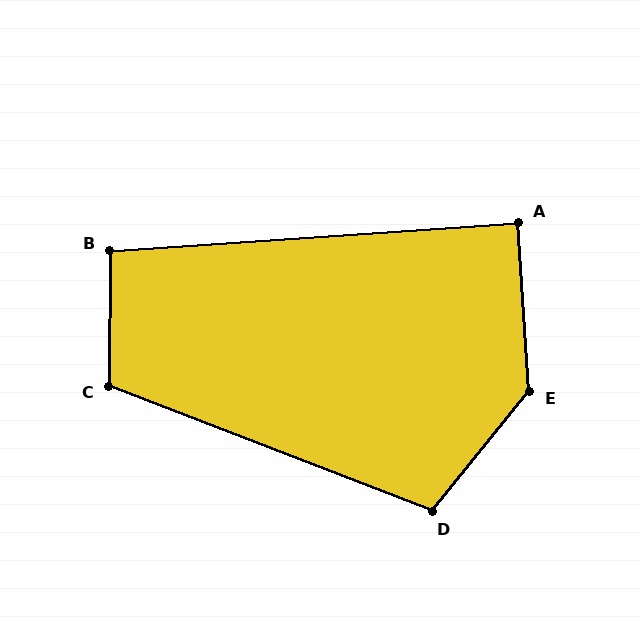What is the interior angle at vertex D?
Approximately 108 degrees (obtuse).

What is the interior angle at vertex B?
Approximately 94 degrees (approximately right).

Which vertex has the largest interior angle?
E, at approximately 137 degrees.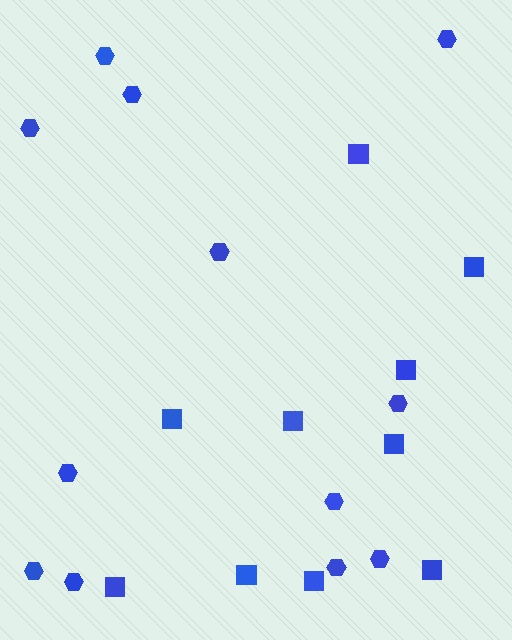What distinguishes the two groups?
There are 2 groups: one group of squares (10) and one group of hexagons (12).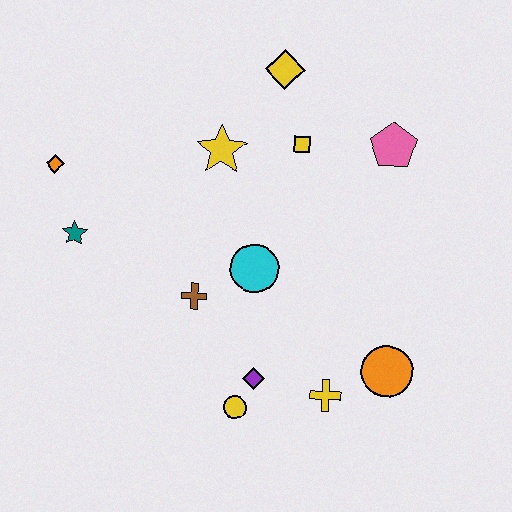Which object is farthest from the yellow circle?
The yellow diamond is farthest from the yellow circle.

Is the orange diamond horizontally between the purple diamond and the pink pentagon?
No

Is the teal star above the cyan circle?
Yes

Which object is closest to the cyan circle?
The brown cross is closest to the cyan circle.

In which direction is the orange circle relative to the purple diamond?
The orange circle is to the right of the purple diamond.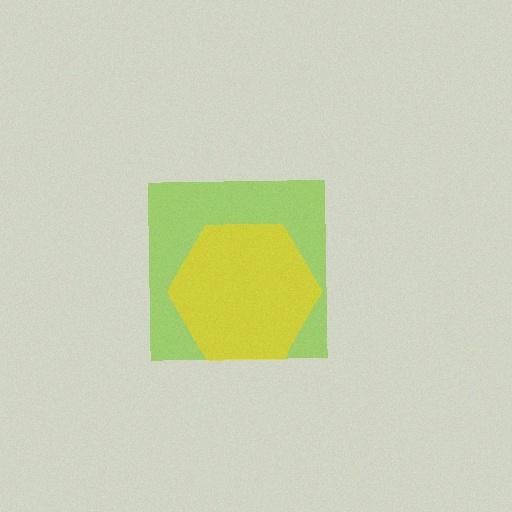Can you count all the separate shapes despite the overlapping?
Yes, there are 2 separate shapes.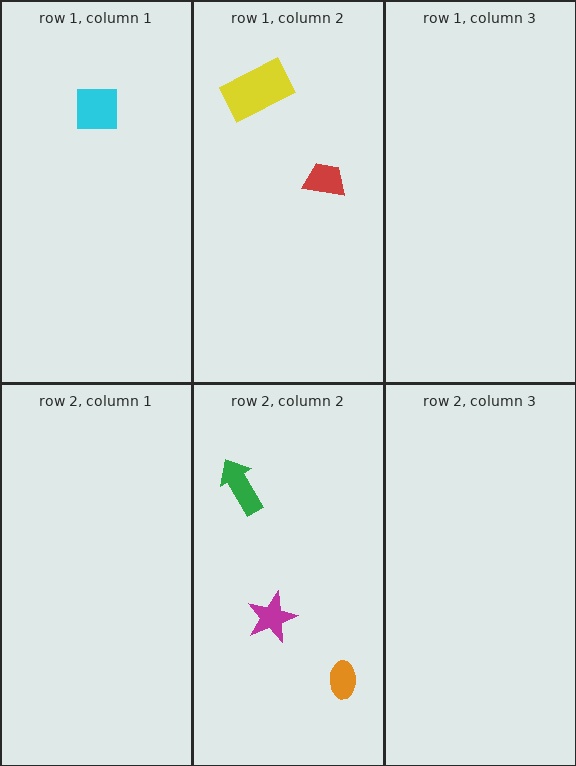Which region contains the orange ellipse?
The row 2, column 2 region.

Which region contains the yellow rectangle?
The row 1, column 2 region.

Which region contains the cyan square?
The row 1, column 1 region.